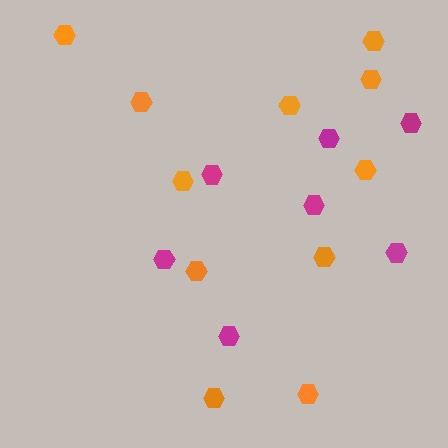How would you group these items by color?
There are 2 groups: one group of magenta hexagons (7) and one group of orange hexagons (11).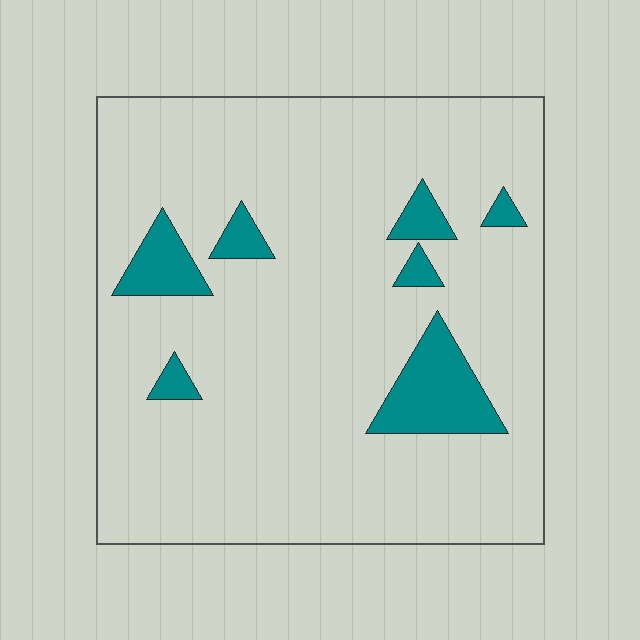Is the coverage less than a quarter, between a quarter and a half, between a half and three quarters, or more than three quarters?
Less than a quarter.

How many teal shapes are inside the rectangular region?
7.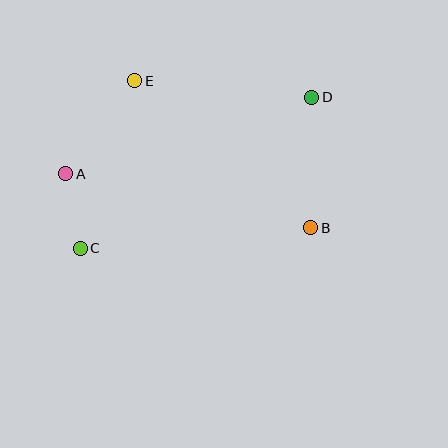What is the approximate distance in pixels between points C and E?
The distance between C and E is approximately 176 pixels.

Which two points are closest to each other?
Points A and C are closest to each other.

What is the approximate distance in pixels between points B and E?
The distance between B and E is approximately 229 pixels.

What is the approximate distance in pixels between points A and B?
The distance between A and B is approximately 251 pixels.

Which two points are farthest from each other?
Points C and D are farthest from each other.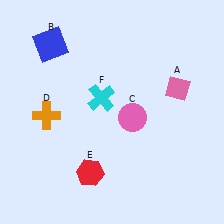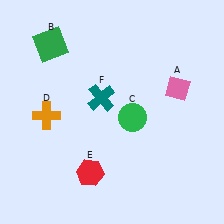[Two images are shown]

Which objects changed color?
B changed from blue to green. C changed from pink to green. F changed from cyan to teal.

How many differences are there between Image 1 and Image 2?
There are 3 differences between the two images.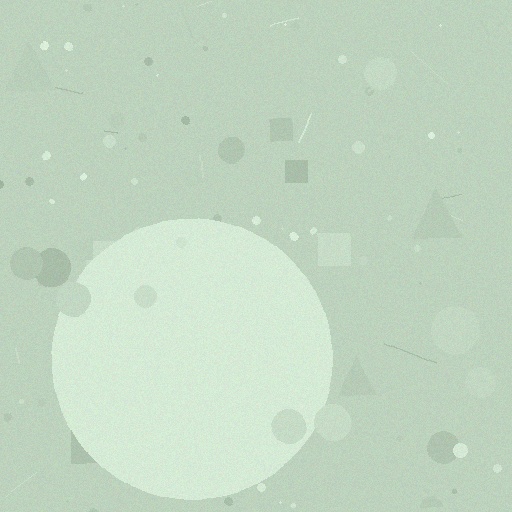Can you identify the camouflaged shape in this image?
The camouflaged shape is a circle.